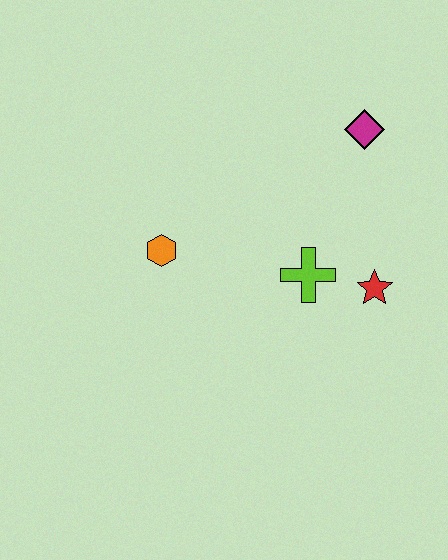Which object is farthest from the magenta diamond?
The orange hexagon is farthest from the magenta diamond.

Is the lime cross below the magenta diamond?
Yes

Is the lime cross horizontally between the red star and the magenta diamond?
No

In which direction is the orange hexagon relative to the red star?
The orange hexagon is to the left of the red star.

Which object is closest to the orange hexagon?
The lime cross is closest to the orange hexagon.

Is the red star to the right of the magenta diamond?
Yes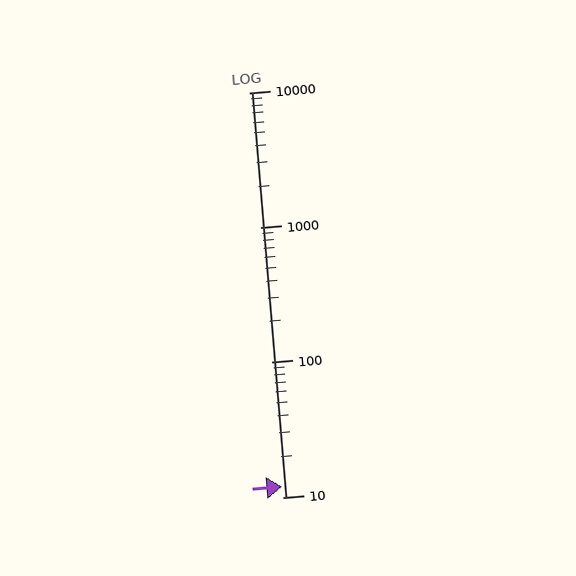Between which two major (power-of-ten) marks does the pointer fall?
The pointer is between 10 and 100.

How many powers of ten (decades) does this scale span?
The scale spans 3 decades, from 10 to 10000.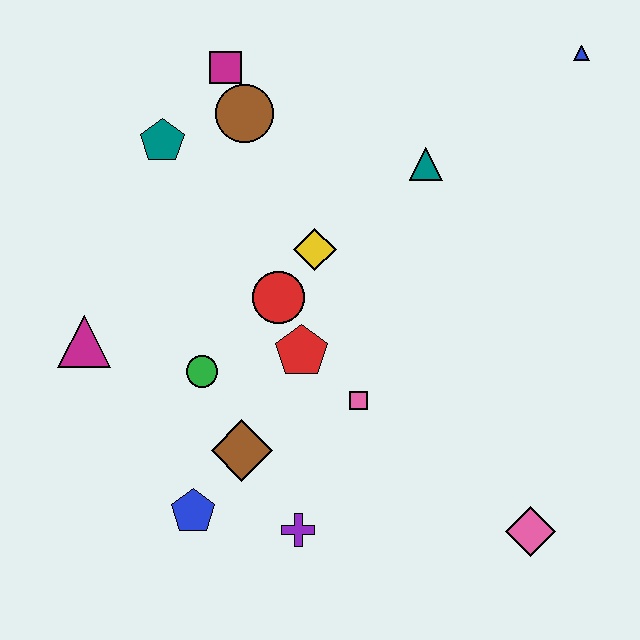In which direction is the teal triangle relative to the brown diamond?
The teal triangle is above the brown diamond.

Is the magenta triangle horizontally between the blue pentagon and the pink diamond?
No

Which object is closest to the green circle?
The brown diamond is closest to the green circle.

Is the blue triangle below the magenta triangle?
No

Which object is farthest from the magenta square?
The pink diamond is farthest from the magenta square.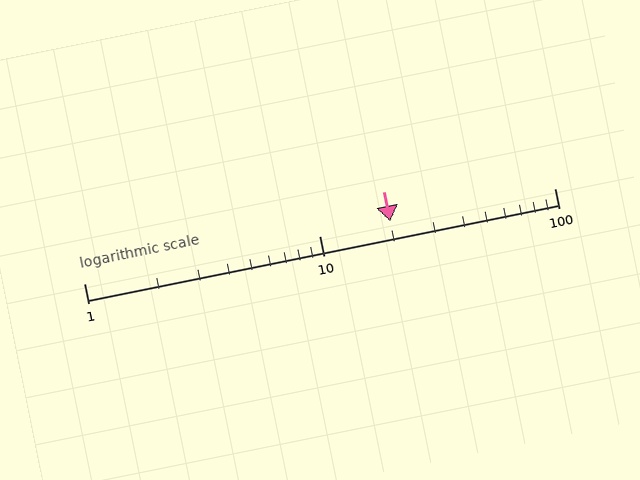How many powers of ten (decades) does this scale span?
The scale spans 2 decades, from 1 to 100.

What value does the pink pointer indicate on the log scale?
The pointer indicates approximately 20.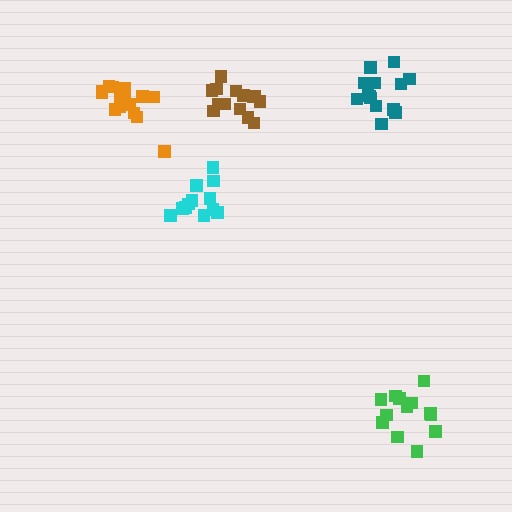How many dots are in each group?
Group 1: 12 dots, Group 2: 13 dots, Group 3: 15 dots, Group 4: 14 dots, Group 5: 14 dots (68 total).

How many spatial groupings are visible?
There are 5 spatial groupings.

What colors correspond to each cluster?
The clusters are colored: cyan, green, orange, brown, teal.